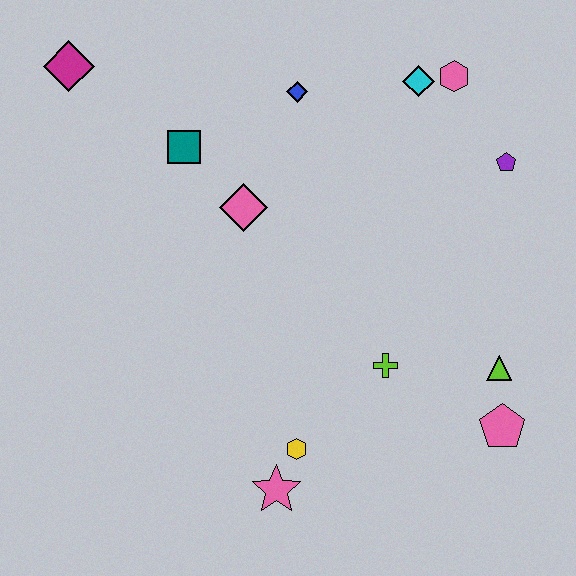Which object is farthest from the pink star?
The magenta diamond is farthest from the pink star.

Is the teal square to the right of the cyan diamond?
No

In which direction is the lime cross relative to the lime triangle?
The lime cross is to the left of the lime triangle.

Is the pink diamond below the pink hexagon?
Yes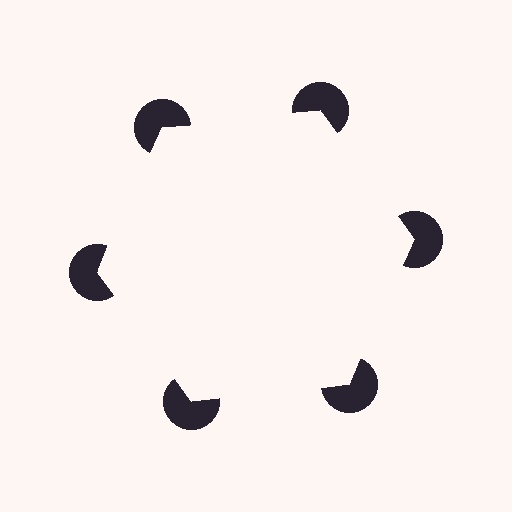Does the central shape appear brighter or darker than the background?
It typically appears slightly brighter than the background, even though no actual brightness change is drawn.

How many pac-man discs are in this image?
There are 6 — one at each vertex of the illusory hexagon.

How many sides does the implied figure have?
6 sides.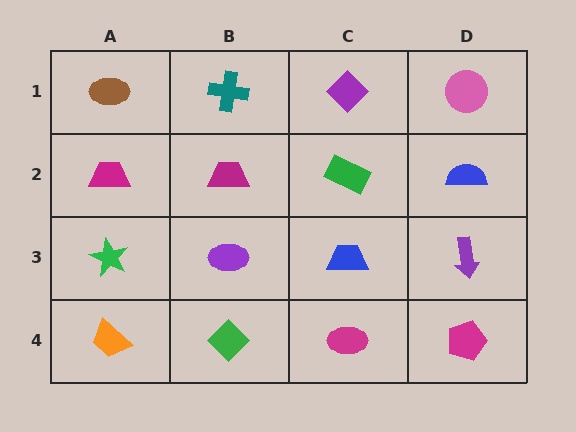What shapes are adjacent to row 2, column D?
A pink circle (row 1, column D), a purple arrow (row 3, column D), a green rectangle (row 2, column C).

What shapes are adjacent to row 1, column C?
A green rectangle (row 2, column C), a teal cross (row 1, column B), a pink circle (row 1, column D).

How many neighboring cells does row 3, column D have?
3.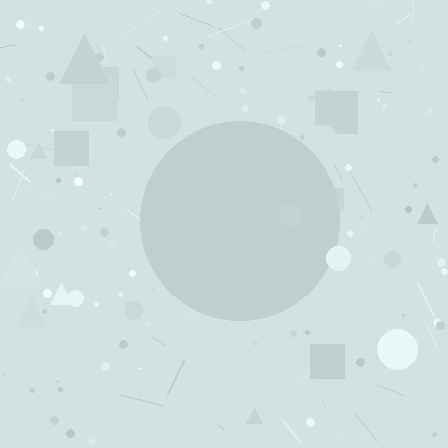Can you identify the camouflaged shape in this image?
The camouflaged shape is a circle.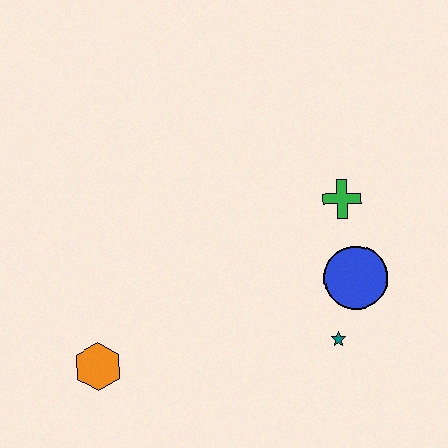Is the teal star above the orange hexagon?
Yes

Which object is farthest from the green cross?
The orange hexagon is farthest from the green cross.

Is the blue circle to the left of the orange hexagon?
No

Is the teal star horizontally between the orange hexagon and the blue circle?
Yes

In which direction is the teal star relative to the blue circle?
The teal star is below the blue circle.